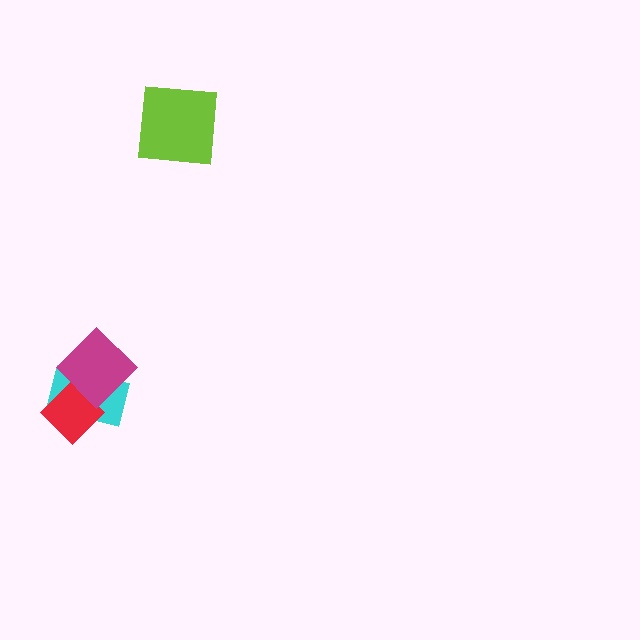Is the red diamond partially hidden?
Yes, it is partially covered by another shape.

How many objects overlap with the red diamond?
2 objects overlap with the red diamond.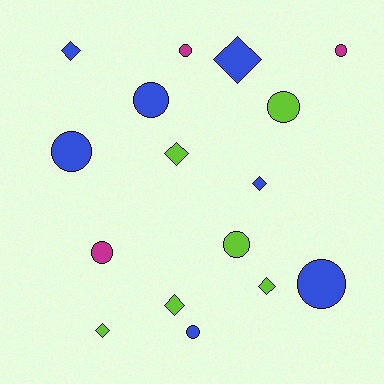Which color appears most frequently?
Blue, with 7 objects.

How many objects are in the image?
There are 16 objects.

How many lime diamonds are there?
There are 4 lime diamonds.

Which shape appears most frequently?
Circle, with 9 objects.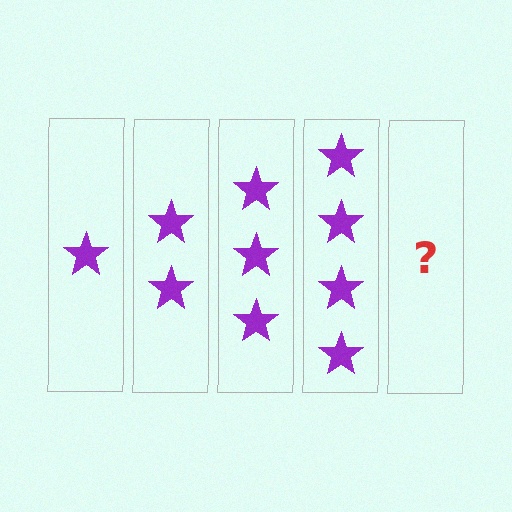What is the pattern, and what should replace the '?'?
The pattern is that each step adds one more star. The '?' should be 5 stars.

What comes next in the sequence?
The next element should be 5 stars.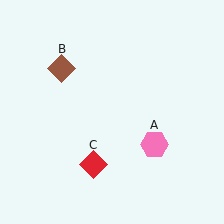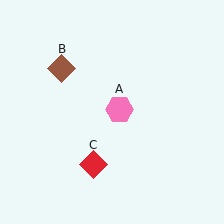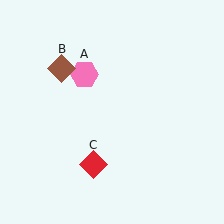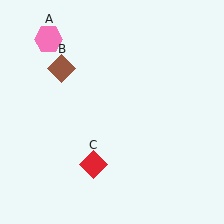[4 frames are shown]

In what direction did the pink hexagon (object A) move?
The pink hexagon (object A) moved up and to the left.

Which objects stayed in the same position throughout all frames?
Brown diamond (object B) and red diamond (object C) remained stationary.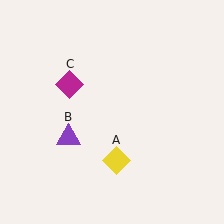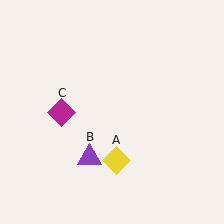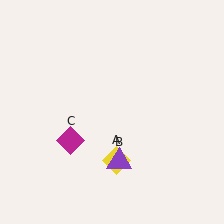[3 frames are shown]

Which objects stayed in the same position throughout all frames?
Yellow diamond (object A) remained stationary.